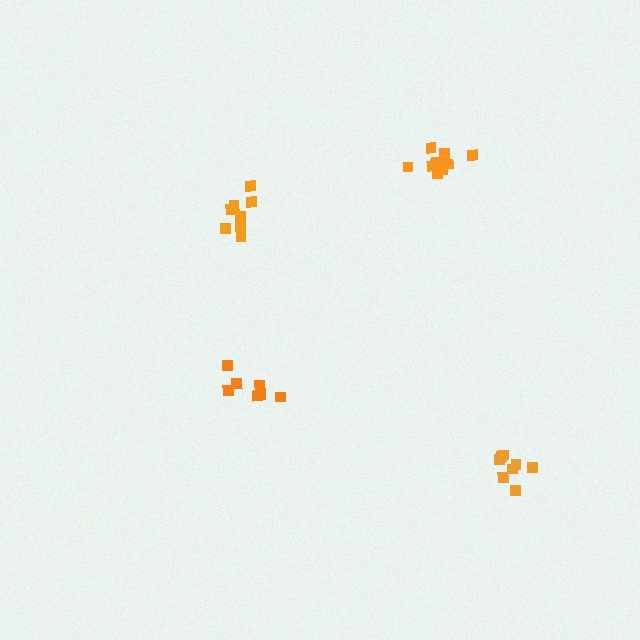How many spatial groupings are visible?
There are 4 spatial groupings.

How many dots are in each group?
Group 1: 10 dots, Group 2: 7 dots, Group 3: 8 dots, Group 4: 8 dots (33 total).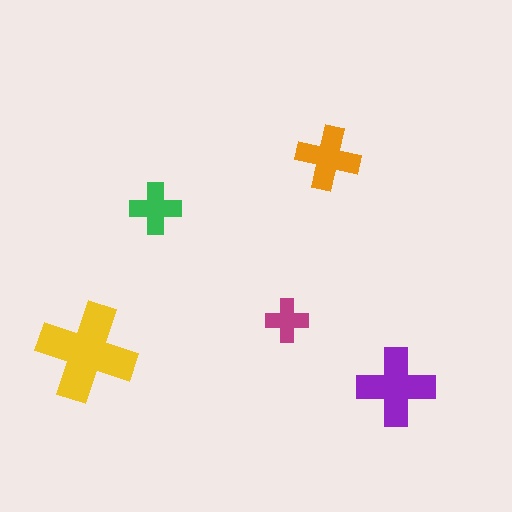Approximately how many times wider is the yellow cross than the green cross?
About 2 times wider.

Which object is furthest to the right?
The purple cross is rightmost.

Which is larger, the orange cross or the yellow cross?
The yellow one.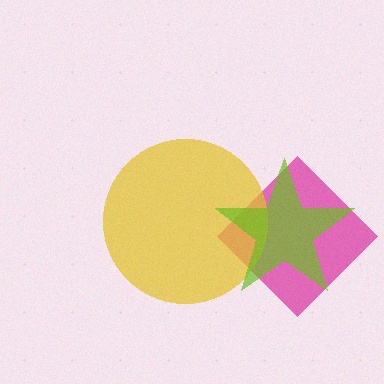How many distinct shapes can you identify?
There are 3 distinct shapes: a magenta diamond, a yellow circle, a lime star.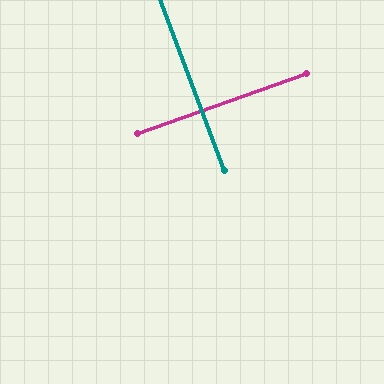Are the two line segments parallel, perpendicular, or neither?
Perpendicular — they meet at approximately 89°.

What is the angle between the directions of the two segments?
Approximately 89 degrees.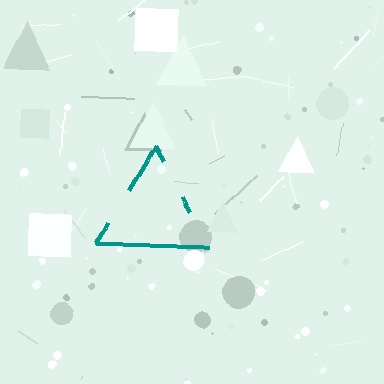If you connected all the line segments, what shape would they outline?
They would outline a triangle.